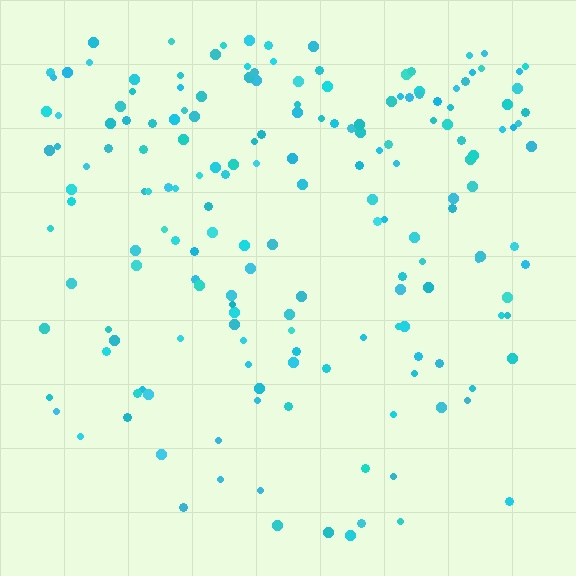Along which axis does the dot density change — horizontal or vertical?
Vertical.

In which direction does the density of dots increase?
From bottom to top, with the top side densest.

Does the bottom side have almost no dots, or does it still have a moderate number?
Still a moderate number, just noticeably fewer than the top.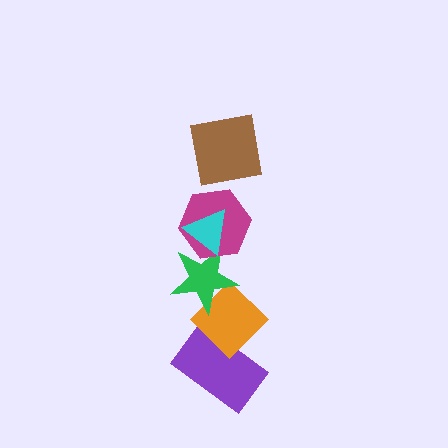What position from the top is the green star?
The green star is 4th from the top.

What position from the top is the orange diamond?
The orange diamond is 5th from the top.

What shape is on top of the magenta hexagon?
The cyan triangle is on top of the magenta hexagon.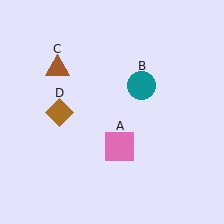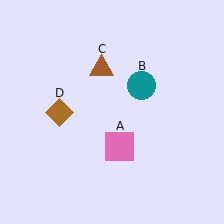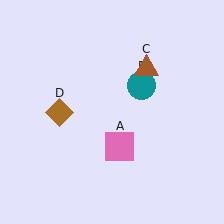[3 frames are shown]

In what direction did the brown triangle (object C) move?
The brown triangle (object C) moved right.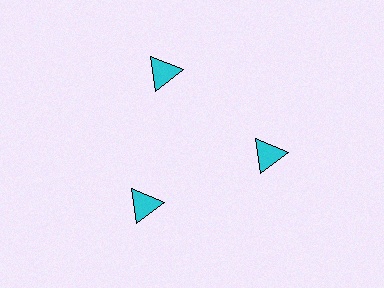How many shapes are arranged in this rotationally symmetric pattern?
There are 3 shapes, arranged in 3 groups of 1.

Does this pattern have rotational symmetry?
Yes, this pattern has 3-fold rotational symmetry. It looks the same after rotating 120 degrees around the center.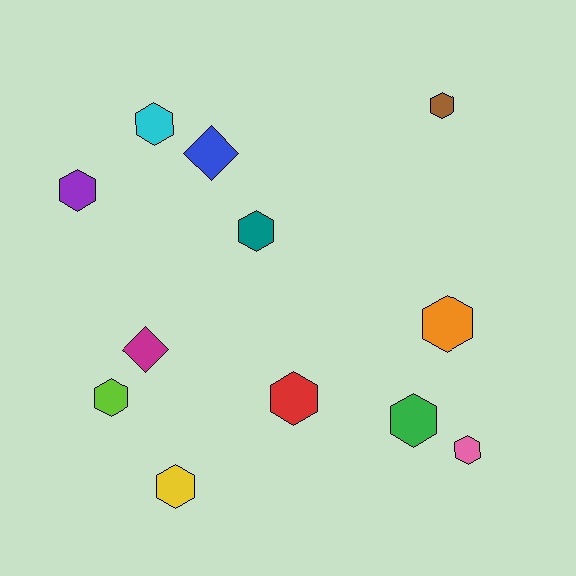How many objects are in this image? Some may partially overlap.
There are 12 objects.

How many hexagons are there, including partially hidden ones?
There are 10 hexagons.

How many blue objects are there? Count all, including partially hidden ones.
There is 1 blue object.